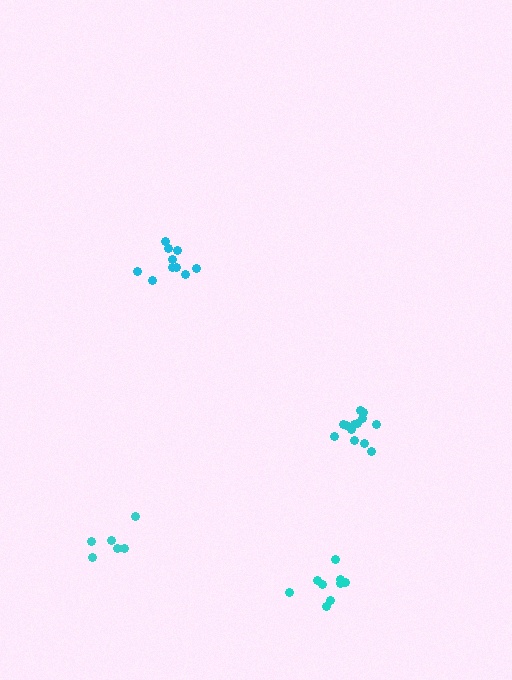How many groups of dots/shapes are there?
There are 4 groups.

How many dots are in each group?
Group 1: 9 dots, Group 2: 13 dots, Group 3: 7 dots, Group 4: 10 dots (39 total).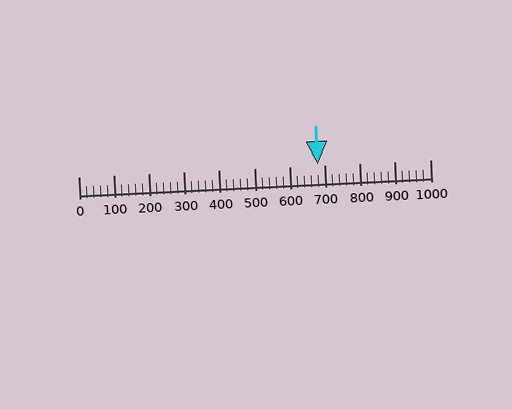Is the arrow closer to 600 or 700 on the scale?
The arrow is closer to 700.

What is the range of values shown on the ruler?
The ruler shows values from 0 to 1000.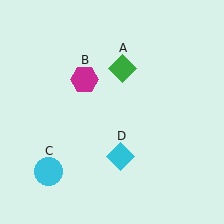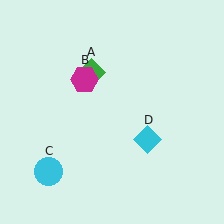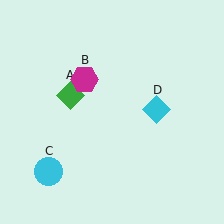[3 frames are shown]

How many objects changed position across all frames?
2 objects changed position: green diamond (object A), cyan diamond (object D).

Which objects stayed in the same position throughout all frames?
Magenta hexagon (object B) and cyan circle (object C) remained stationary.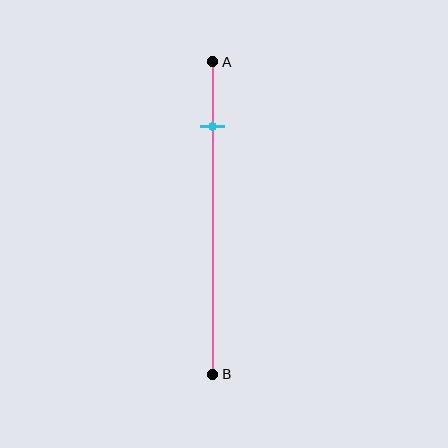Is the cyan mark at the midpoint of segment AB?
No, the mark is at about 20% from A, not at the 50% midpoint.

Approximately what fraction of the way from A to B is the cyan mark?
The cyan mark is approximately 20% of the way from A to B.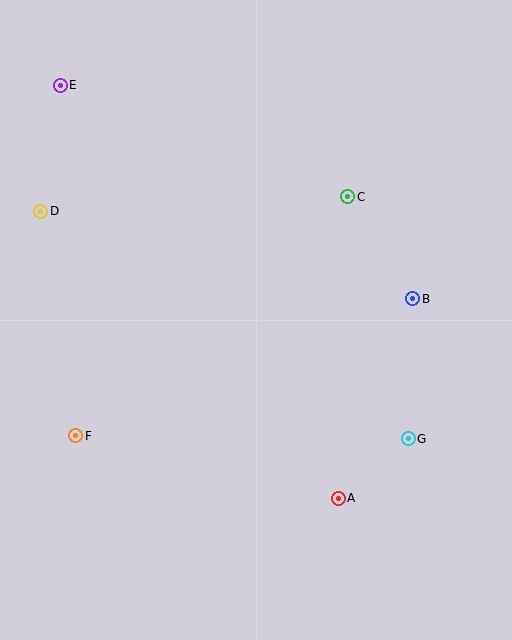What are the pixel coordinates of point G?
Point G is at (408, 439).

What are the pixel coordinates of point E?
Point E is at (60, 85).